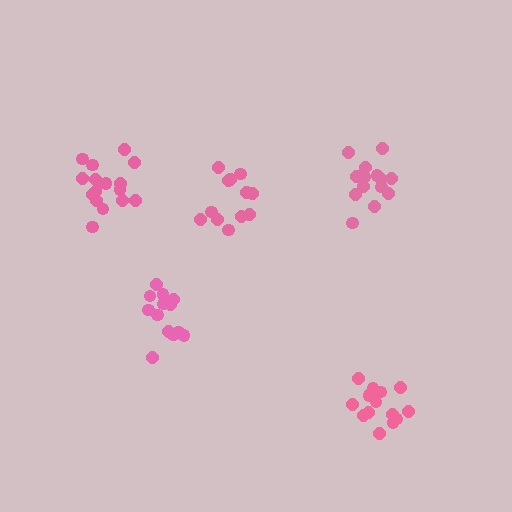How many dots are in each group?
Group 1: 13 dots, Group 2: 15 dots, Group 3: 16 dots, Group 4: 12 dots, Group 5: 17 dots (73 total).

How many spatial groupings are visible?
There are 5 spatial groupings.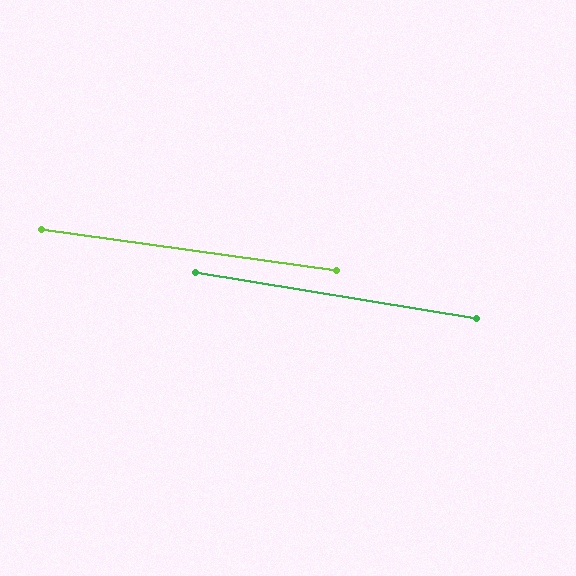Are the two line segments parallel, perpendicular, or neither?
Parallel — their directions differ by only 1.2°.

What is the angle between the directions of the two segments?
Approximately 1 degree.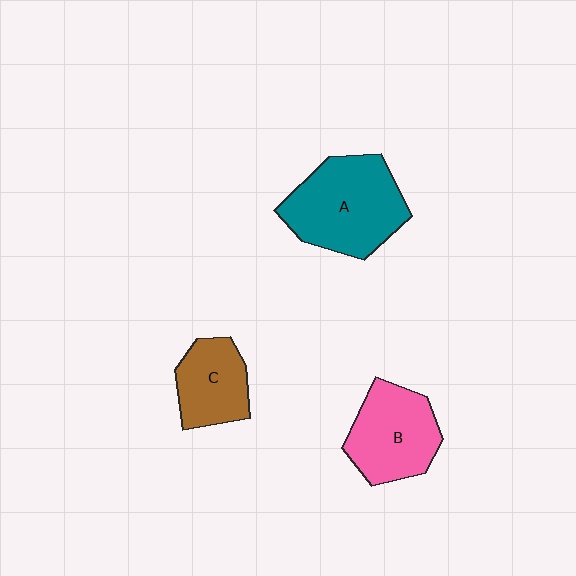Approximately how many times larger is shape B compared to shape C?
Approximately 1.3 times.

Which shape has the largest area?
Shape A (teal).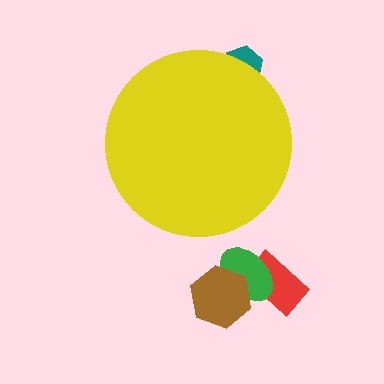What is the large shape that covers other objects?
A yellow circle.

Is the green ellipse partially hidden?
No, the green ellipse is fully visible.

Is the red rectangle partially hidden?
No, the red rectangle is fully visible.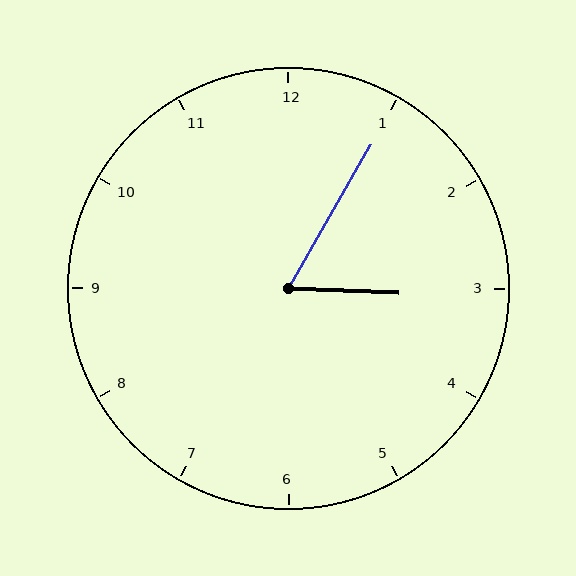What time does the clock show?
3:05.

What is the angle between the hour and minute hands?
Approximately 62 degrees.